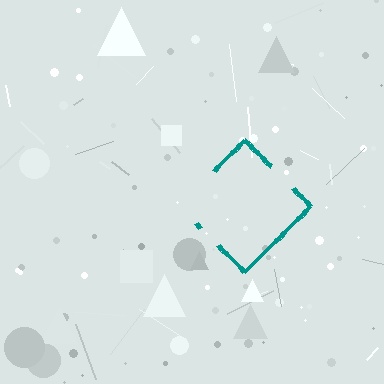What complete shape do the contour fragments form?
The contour fragments form a diamond.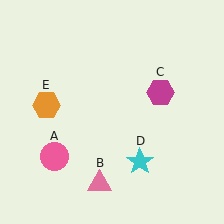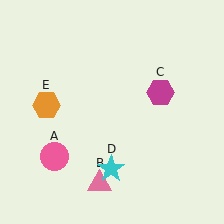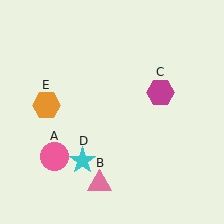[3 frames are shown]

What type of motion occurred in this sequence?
The cyan star (object D) rotated clockwise around the center of the scene.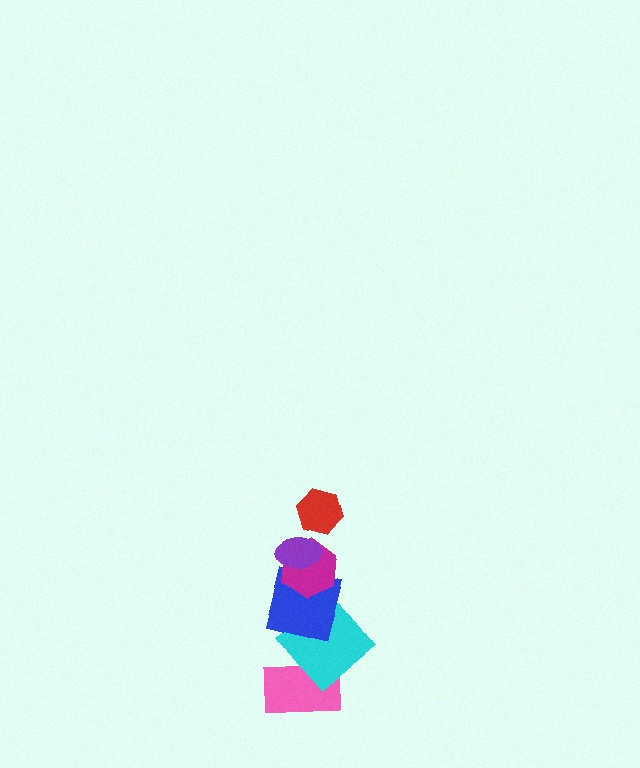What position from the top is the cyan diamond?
The cyan diamond is 5th from the top.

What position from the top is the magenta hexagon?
The magenta hexagon is 3rd from the top.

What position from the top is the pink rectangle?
The pink rectangle is 6th from the top.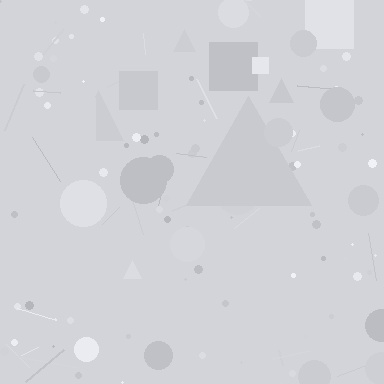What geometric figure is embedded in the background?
A triangle is embedded in the background.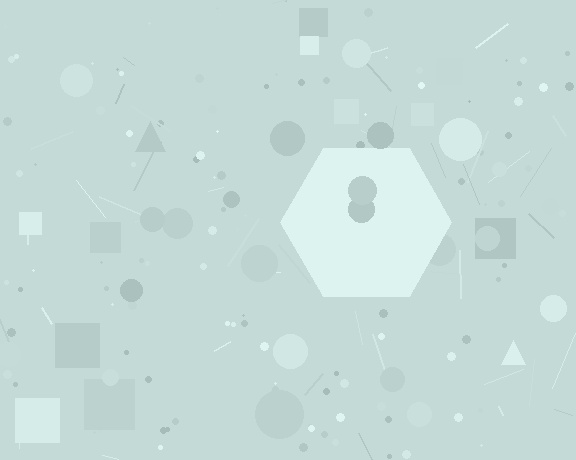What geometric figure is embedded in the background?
A hexagon is embedded in the background.